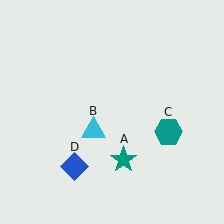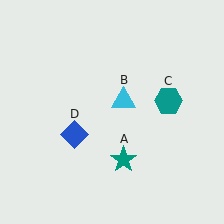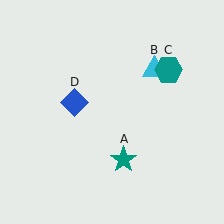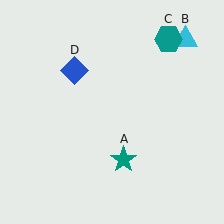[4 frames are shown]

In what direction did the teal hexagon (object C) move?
The teal hexagon (object C) moved up.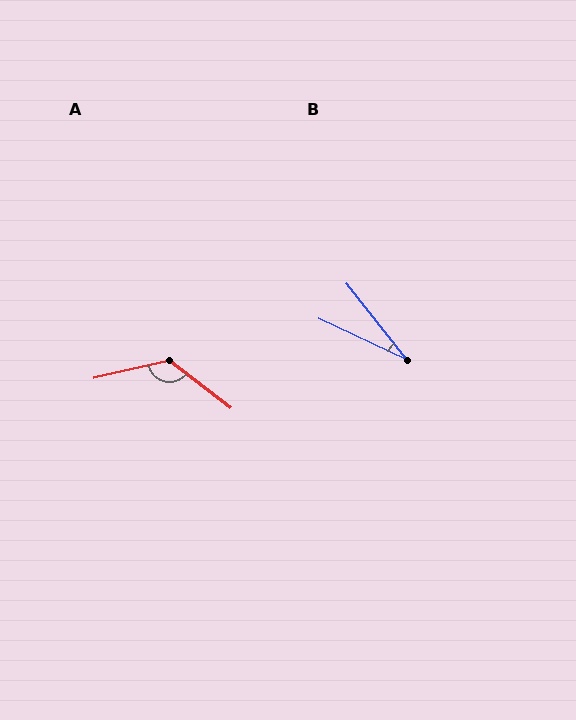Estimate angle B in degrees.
Approximately 27 degrees.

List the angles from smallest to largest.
B (27°), A (129°).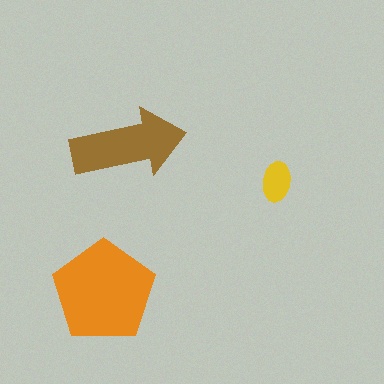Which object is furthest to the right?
The yellow ellipse is rightmost.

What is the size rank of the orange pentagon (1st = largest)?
1st.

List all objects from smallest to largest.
The yellow ellipse, the brown arrow, the orange pentagon.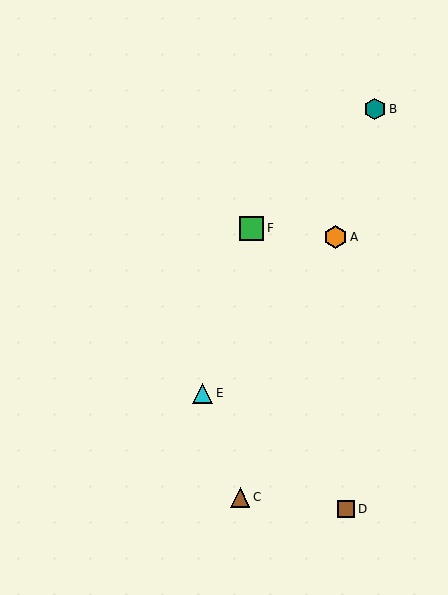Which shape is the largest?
The green square (labeled F) is the largest.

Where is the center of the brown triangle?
The center of the brown triangle is at (240, 497).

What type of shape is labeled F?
Shape F is a green square.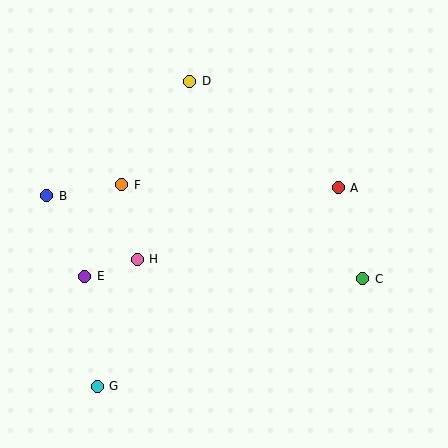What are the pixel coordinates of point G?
Point G is at (97, 386).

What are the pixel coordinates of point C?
Point C is at (363, 279).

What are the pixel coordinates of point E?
Point E is at (85, 276).